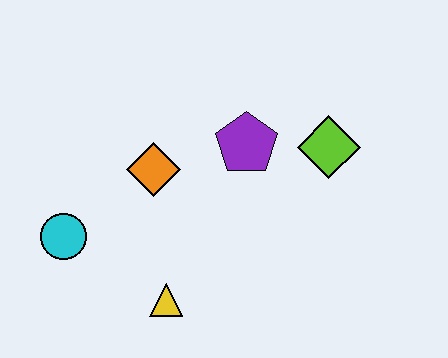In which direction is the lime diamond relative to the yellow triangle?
The lime diamond is to the right of the yellow triangle.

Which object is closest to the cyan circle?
The orange diamond is closest to the cyan circle.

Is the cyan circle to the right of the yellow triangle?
No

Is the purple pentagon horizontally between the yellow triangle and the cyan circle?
No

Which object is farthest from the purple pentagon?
The cyan circle is farthest from the purple pentagon.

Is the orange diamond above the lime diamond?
No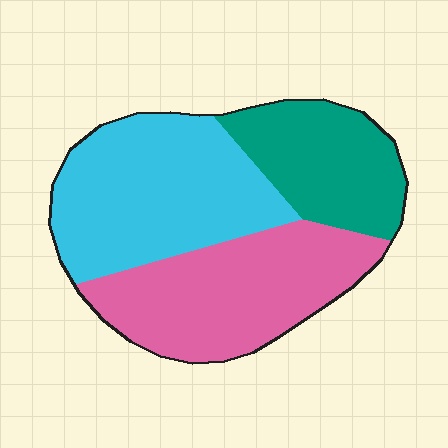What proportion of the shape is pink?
Pink takes up about three eighths (3/8) of the shape.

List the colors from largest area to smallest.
From largest to smallest: cyan, pink, teal.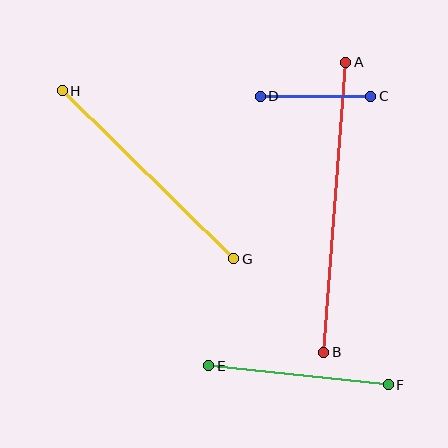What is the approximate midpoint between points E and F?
The midpoint is at approximately (299, 375) pixels.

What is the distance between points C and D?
The distance is approximately 111 pixels.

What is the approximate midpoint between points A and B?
The midpoint is at approximately (335, 207) pixels.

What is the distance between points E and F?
The distance is approximately 181 pixels.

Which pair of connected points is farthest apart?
Points A and B are farthest apart.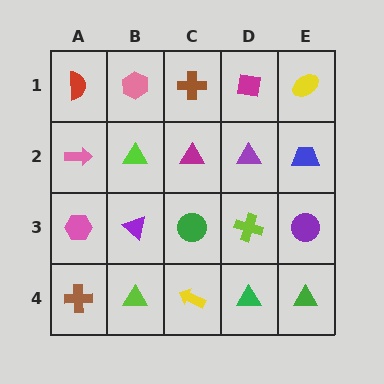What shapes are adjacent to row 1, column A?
A pink arrow (row 2, column A), a pink hexagon (row 1, column B).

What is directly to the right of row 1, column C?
A magenta square.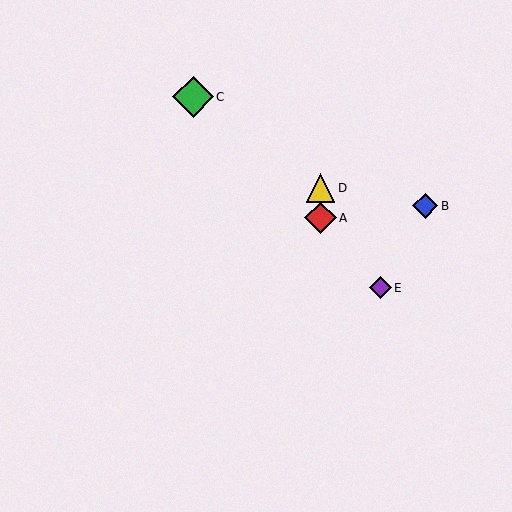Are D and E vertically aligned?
No, D is at x≈321 and E is at x≈380.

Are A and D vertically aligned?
Yes, both are at x≈321.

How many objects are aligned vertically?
2 objects (A, D) are aligned vertically.